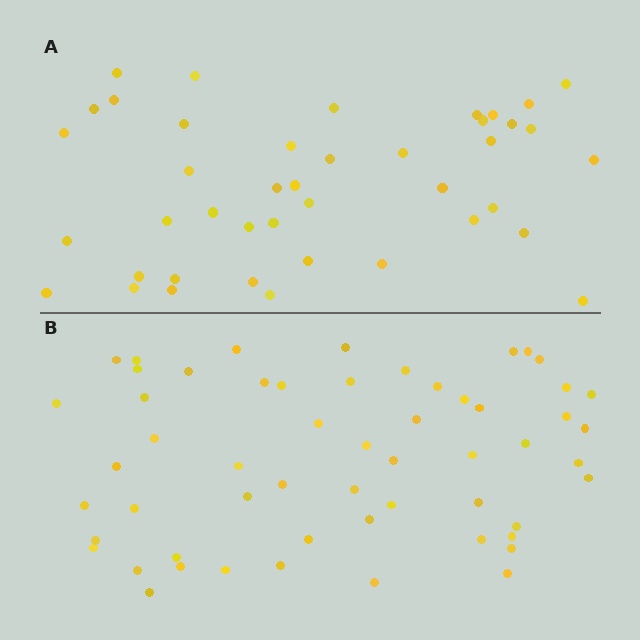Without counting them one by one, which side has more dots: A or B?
Region B (the bottom region) has more dots.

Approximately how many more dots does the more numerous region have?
Region B has approximately 15 more dots than region A.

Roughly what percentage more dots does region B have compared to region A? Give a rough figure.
About 35% more.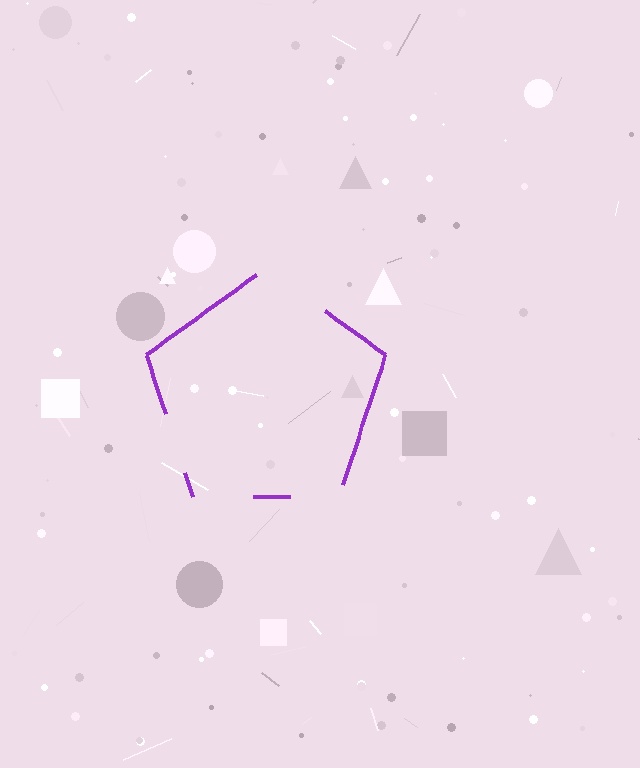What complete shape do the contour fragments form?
The contour fragments form a pentagon.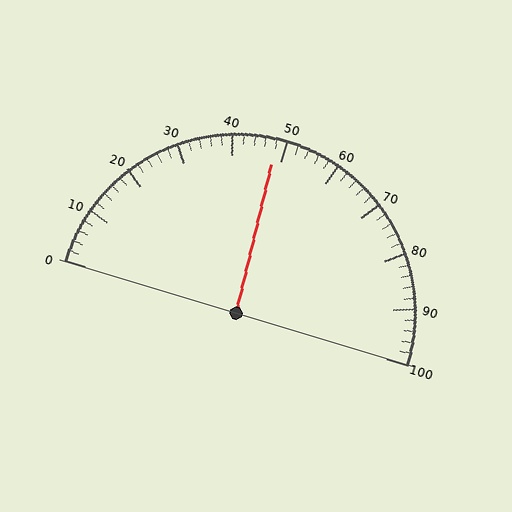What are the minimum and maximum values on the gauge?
The gauge ranges from 0 to 100.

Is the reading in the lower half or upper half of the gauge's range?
The reading is in the lower half of the range (0 to 100).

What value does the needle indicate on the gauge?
The needle indicates approximately 48.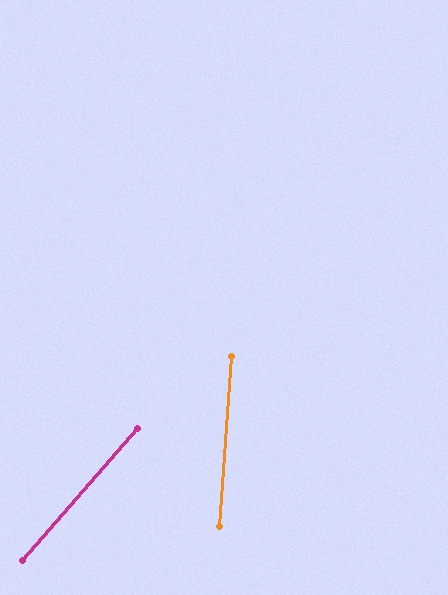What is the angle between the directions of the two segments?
Approximately 37 degrees.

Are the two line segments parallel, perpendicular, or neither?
Neither parallel nor perpendicular — they differ by about 37°.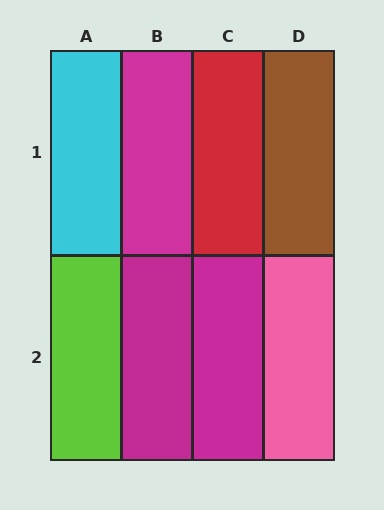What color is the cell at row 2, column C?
Magenta.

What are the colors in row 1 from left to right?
Cyan, magenta, red, brown.